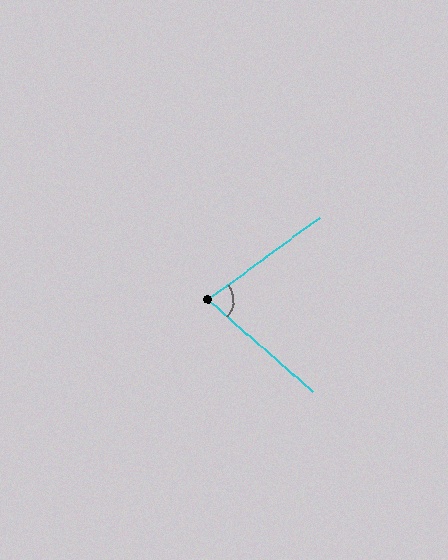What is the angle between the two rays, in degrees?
Approximately 77 degrees.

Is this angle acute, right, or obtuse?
It is acute.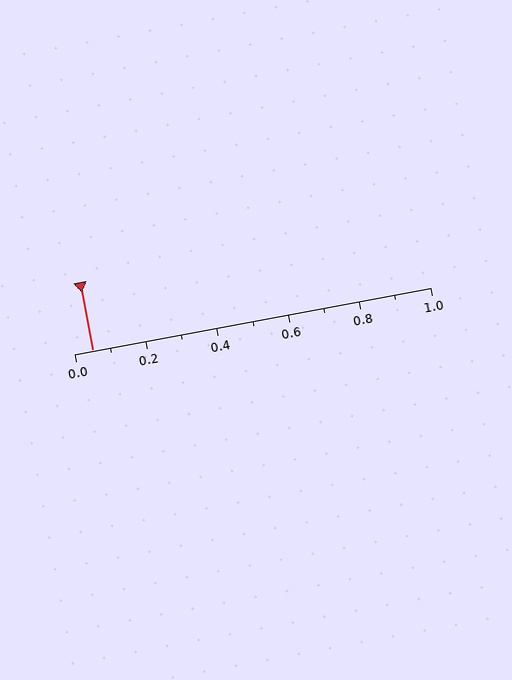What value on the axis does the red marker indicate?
The marker indicates approximately 0.05.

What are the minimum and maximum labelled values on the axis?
The axis runs from 0.0 to 1.0.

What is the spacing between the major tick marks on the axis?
The major ticks are spaced 0.2 apart.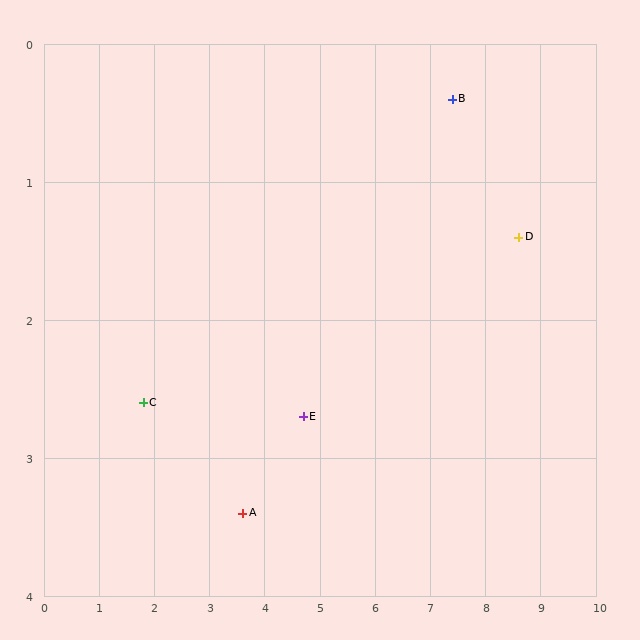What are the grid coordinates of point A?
Point A is at approximately (3.6, 3.4).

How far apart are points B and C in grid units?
Points B and C are about 6.0 grid units apart.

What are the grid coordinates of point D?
Point D is at approximately (8.6, 1.4).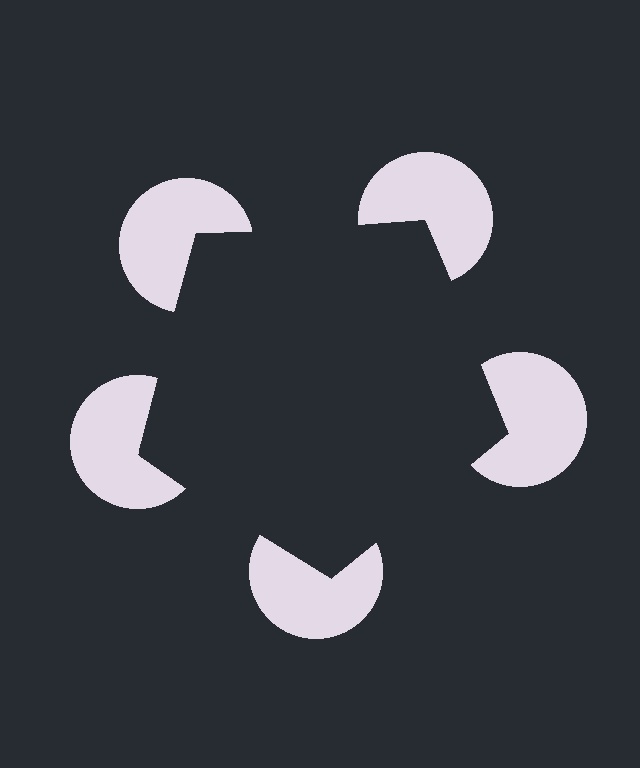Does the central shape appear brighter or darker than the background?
It typically appears slightly darker than the background, even though no actual brightness change is drawn.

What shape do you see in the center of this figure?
An illusory pentagon — its edges are inferred from the aligned wedge cuts in the pac-man discs, not physically drawn.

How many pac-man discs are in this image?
There are 5 — one at each vertex of the illusory pentagon.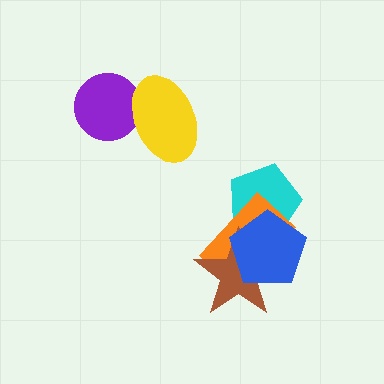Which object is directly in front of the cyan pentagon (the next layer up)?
The orange rectangle is directly in front of the cyan pentagon.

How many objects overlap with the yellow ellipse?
1 object overlaps with the yellow ellipse.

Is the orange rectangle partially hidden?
Yes, it is partially covered by another shape.